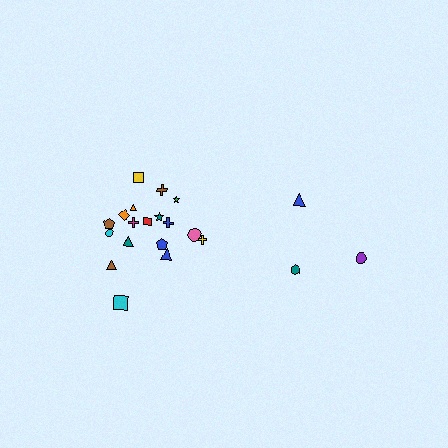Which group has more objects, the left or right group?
The left group.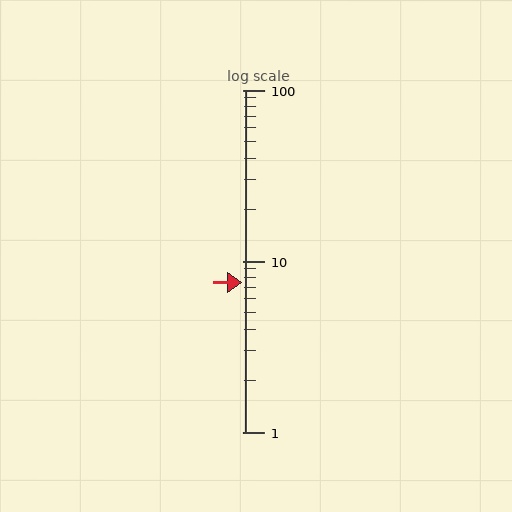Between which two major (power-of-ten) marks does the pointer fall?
The pointer is between 1 and 10.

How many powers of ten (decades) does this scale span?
The scale spans 2 decades, from 1 to 100.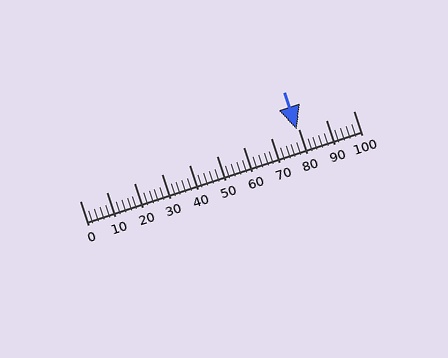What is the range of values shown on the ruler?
The ruler shows values from 0 to 100.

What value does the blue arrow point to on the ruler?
The blue arrow points to approximately 80.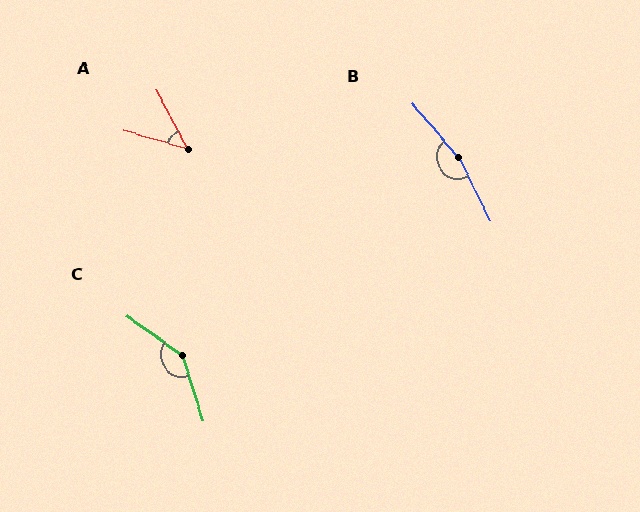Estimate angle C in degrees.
Approximately 143 degrees.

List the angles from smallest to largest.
A (46°), C (143°), B (167°).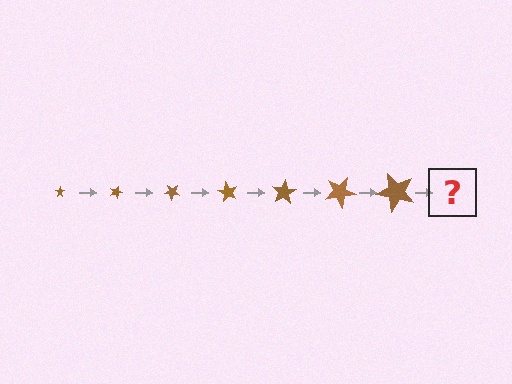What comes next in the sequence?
The next element should be a star, larger than the previous one and rotated 140 degrees from the start.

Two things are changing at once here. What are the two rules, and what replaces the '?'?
The two rules are that the star grows larger each step and it rotates 20 degrees each step. The '?' should be a star, larger than the previous one and rotated 140 degrees from the start.